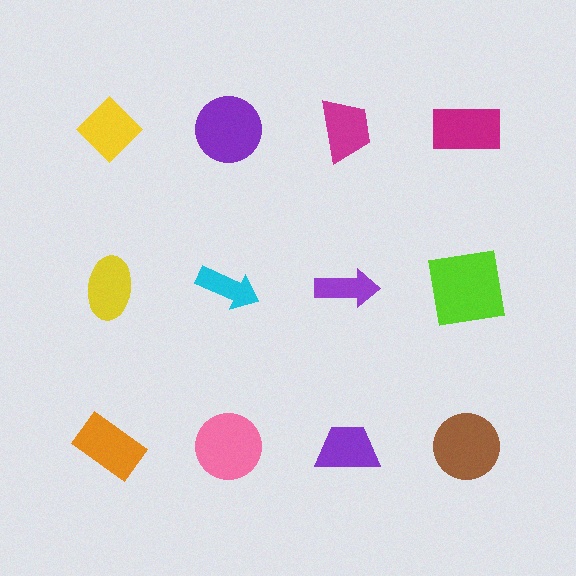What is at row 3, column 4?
A brown circle.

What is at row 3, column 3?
A purple trapezoid.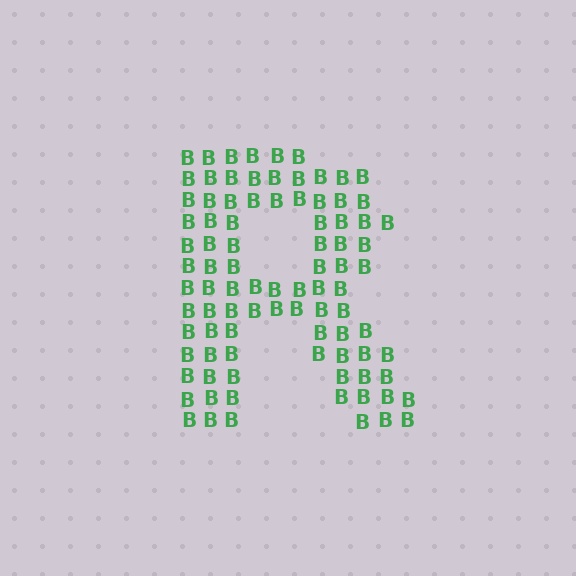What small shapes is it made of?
It is made of small letter B's.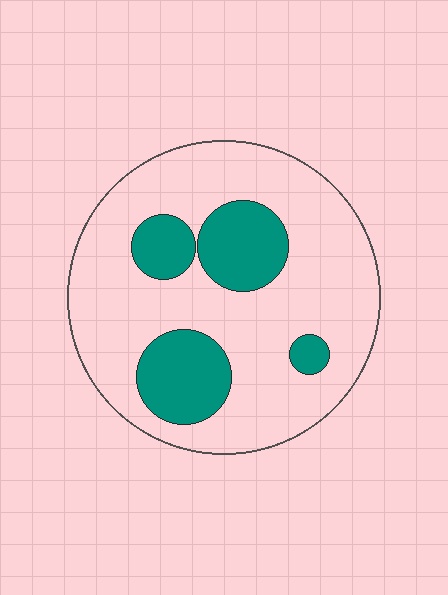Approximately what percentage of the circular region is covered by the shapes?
Approximately 25%.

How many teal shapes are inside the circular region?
4.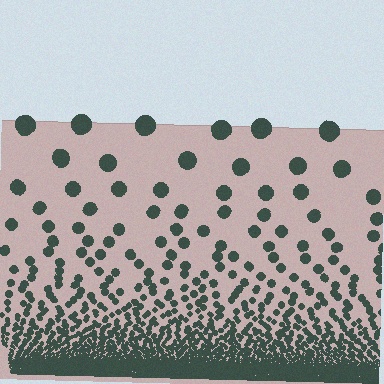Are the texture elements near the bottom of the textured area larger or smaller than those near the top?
Smaller. The gradient is inverted — elements near the bottom are smaller and denser.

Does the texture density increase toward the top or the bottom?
Density increases toward the bottom.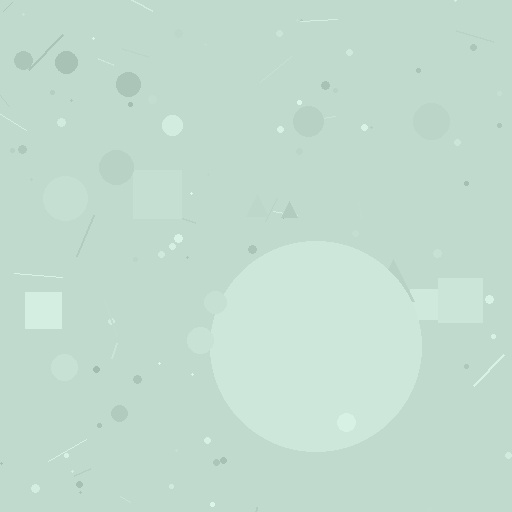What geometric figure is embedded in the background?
A circle is embedded in the background.